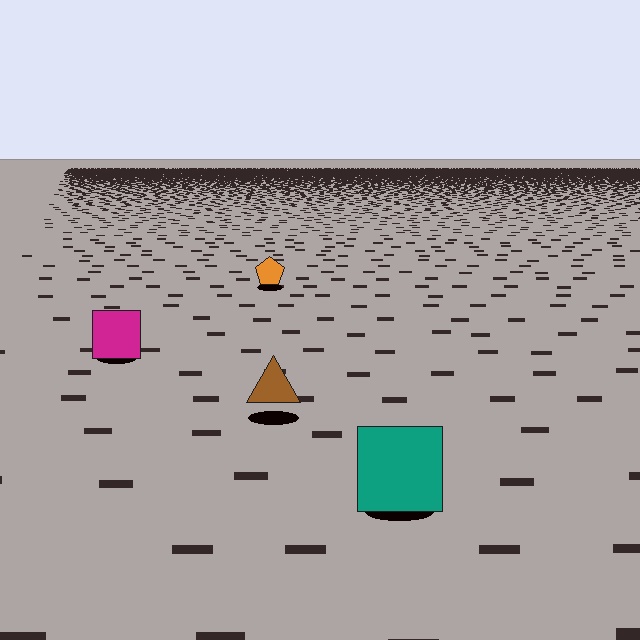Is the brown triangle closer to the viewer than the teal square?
No. The teal square is closer — you can tell from the texture gradient: the ground texture is coarser near it.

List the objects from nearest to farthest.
From nearest to farthest: the teal square, the brown triangle, the magenta square, the orange pentagon.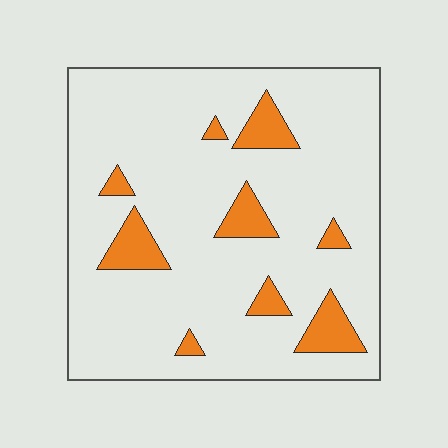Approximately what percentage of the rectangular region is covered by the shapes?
Approximately 10%.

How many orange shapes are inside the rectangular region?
9.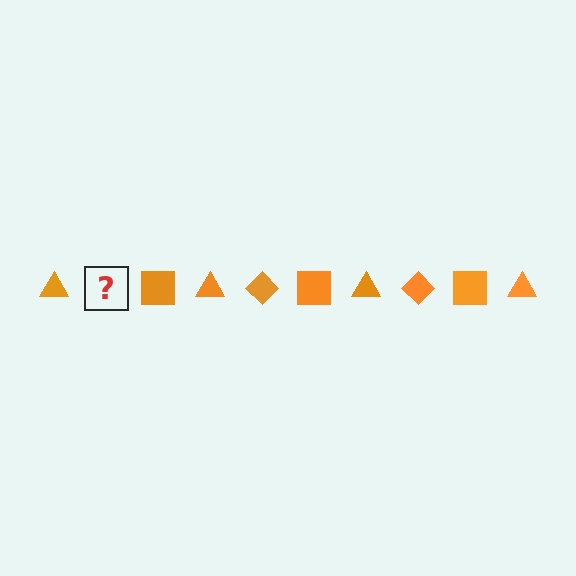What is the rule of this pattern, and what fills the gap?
The rule is that the pattern cycles through triangle, diamond, square shapes in orange. The gap should be filled with an orange diamond.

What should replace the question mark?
The question mark should be replaced with an orange diamond.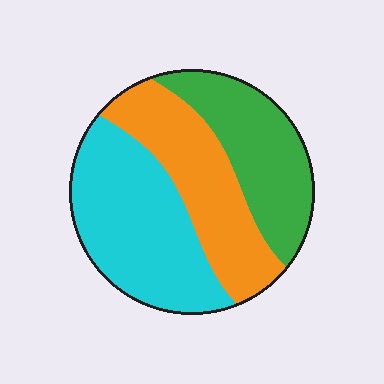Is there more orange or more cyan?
Cyan.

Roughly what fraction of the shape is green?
Green covers around 30% of the shape.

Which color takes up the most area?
Cyan, at roughly 40%.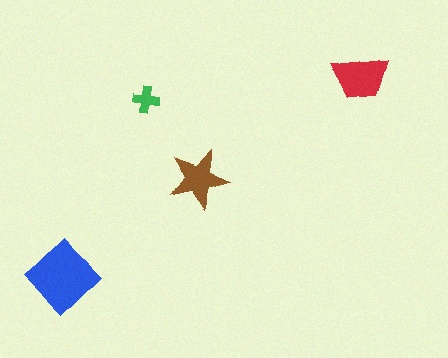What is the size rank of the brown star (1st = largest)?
3rd.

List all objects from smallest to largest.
The green cross, the brown star, the red trapezoid, the blue diamond.